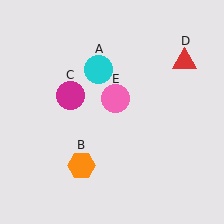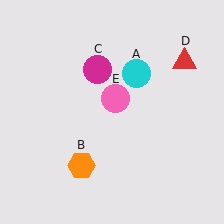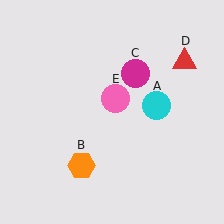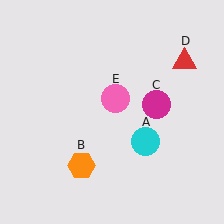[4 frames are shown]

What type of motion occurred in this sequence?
The cyan circle (object A), magenta circle (object C) rotated clockwise around the center of the scene.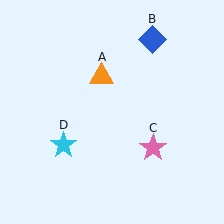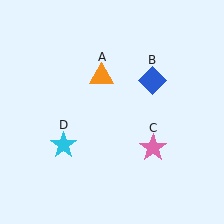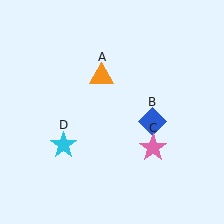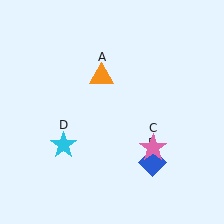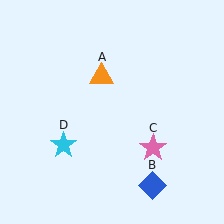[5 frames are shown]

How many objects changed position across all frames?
1 object changed position: blue diamond (object B).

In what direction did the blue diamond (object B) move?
The blue diamond (object B) moved down.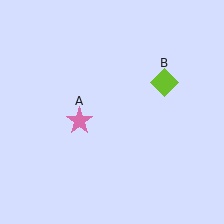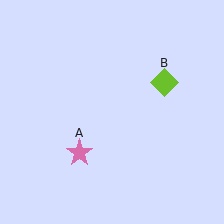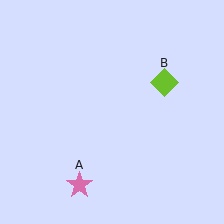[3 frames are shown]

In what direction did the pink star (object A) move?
The pink star (object A) moved down.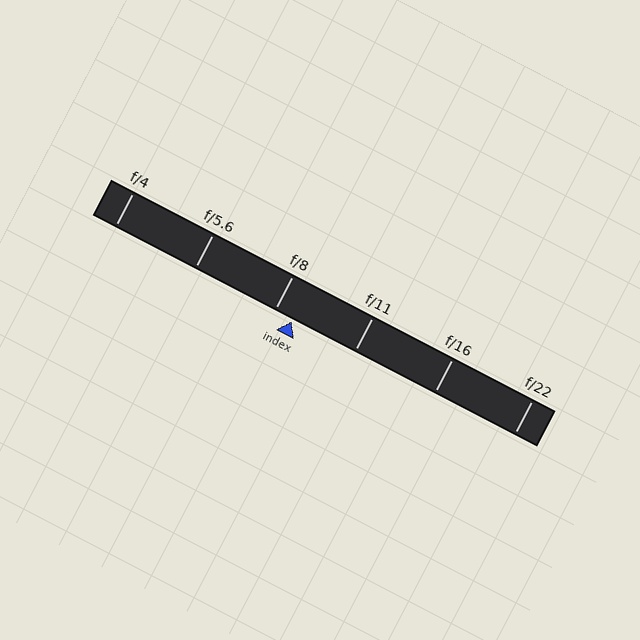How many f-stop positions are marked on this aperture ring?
There are 6 f-stop positions marked.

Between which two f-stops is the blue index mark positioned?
The index mark is between f/8 and f/11.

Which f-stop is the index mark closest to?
The index mark is closest to f/8.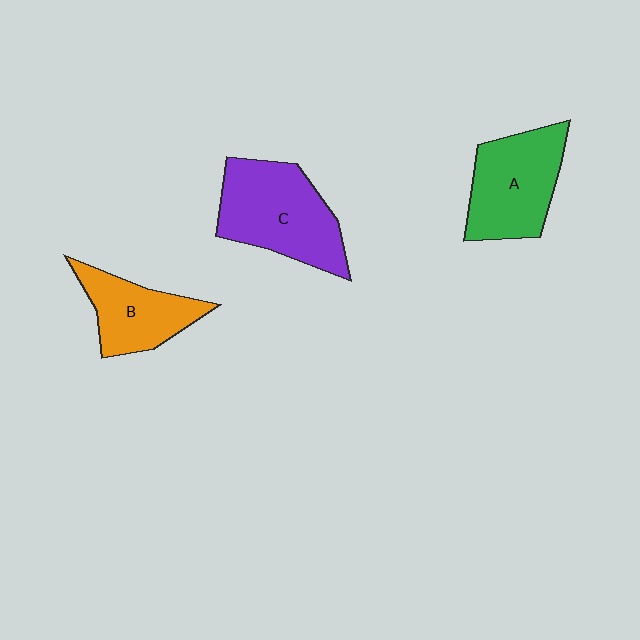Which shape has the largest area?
Shape C (purple).